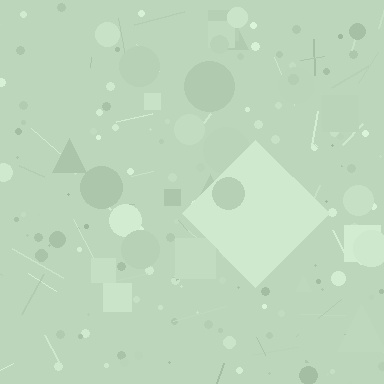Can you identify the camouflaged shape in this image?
The camouflaged shape is a diamond.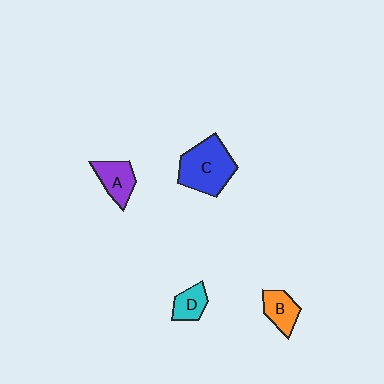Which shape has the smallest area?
Shape D (cyan).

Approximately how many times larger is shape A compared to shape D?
Approximately 1.3 times.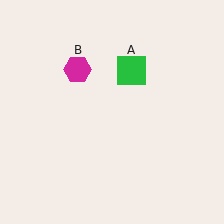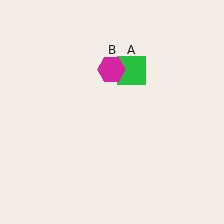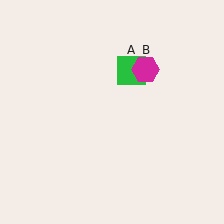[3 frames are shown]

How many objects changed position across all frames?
1 object changed position: magenta hexagon (object B).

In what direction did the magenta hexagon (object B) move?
The magenta hexagon (object B) moved right.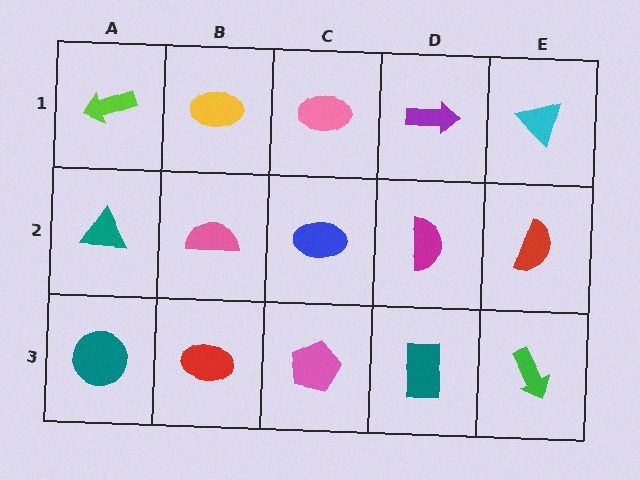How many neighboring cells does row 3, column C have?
3.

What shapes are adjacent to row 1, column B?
A pink semicircle (row 2, column B), a lime arrow (row 1, column A), a pink ellipse (row 1, column C).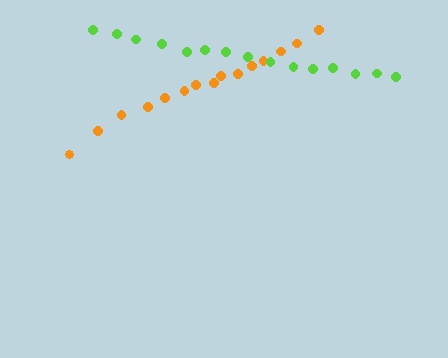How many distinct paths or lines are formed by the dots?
There are 2 distinct paths.